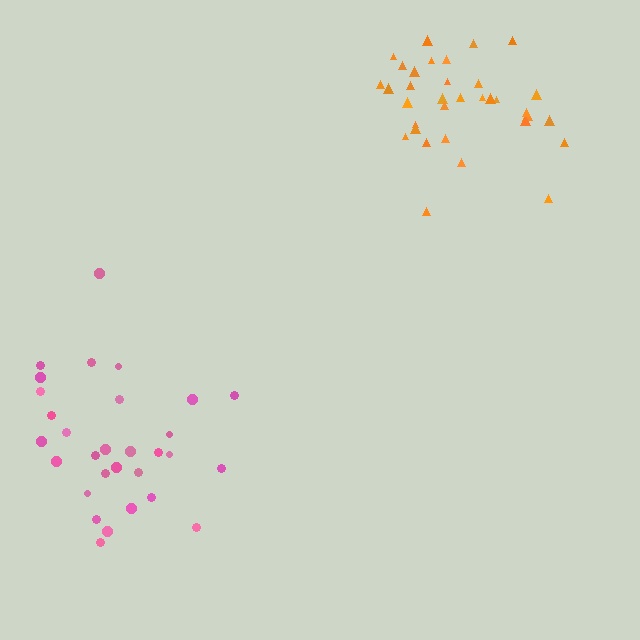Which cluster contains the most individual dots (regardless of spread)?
Orange (34).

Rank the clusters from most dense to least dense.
orange, pink.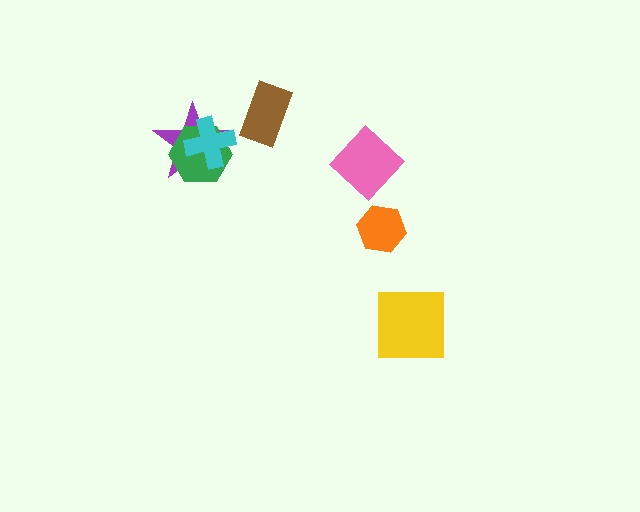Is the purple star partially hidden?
Yes, it is partially covered by another shape.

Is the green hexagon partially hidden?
Yes, it is partially covered by another shape.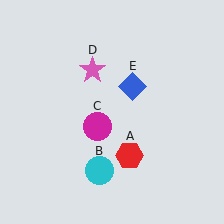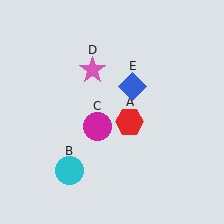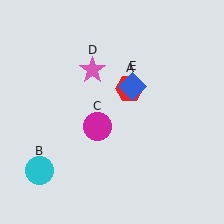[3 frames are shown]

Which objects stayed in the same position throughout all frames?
Magenta circle (object C) and pink star (object D) and blue diamond (object E) remained stationary.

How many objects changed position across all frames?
2 objects changed position: red hexagon (object A), cyan circle (object B).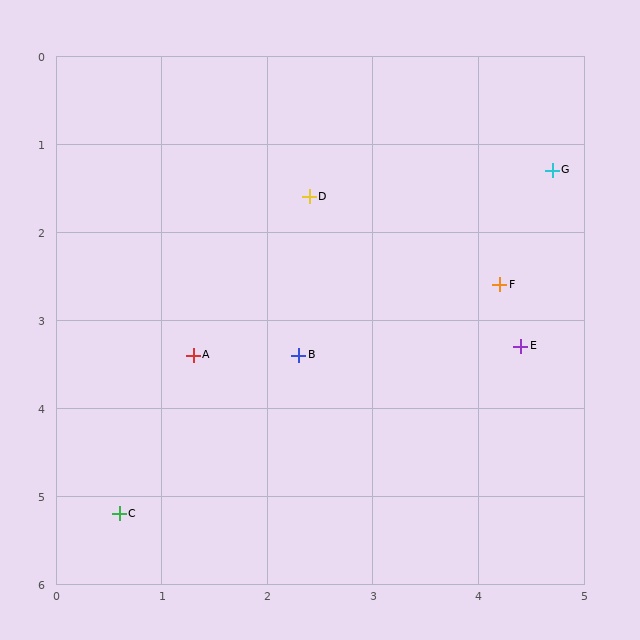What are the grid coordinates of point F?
Point F is at approximately (4.2, 2.6).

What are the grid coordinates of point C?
Point C is at approximately (0.6, 5.2).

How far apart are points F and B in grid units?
Points F and B are about 2.1 grid units apart.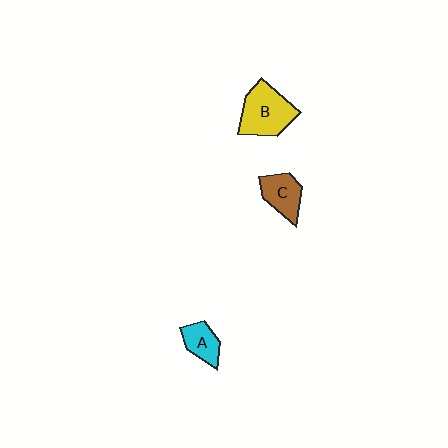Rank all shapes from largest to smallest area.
From largest to smallest: B (yellow), C (brown), A (cyan).